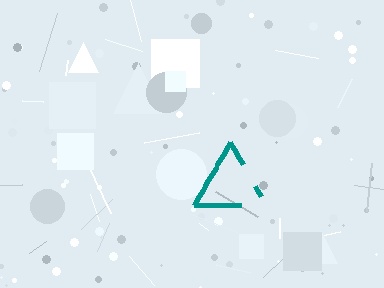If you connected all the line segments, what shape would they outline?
They would outline a triangle.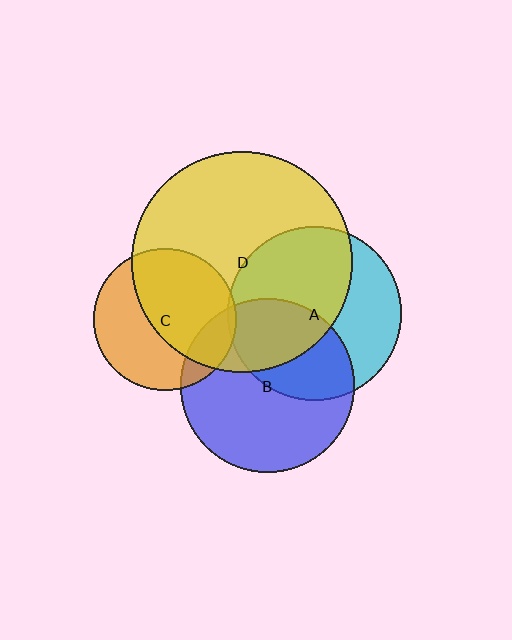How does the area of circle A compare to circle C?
Approximately 1.5 times.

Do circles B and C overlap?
Yes.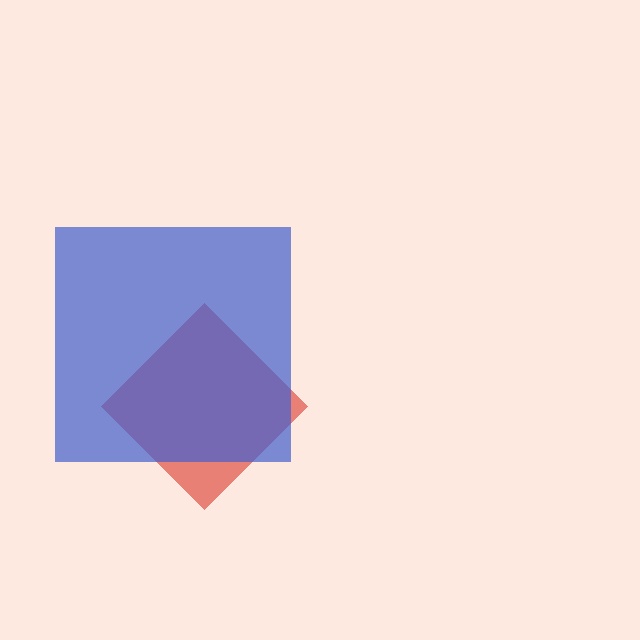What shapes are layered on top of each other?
The layered shapes are: a red diamond, a blue square.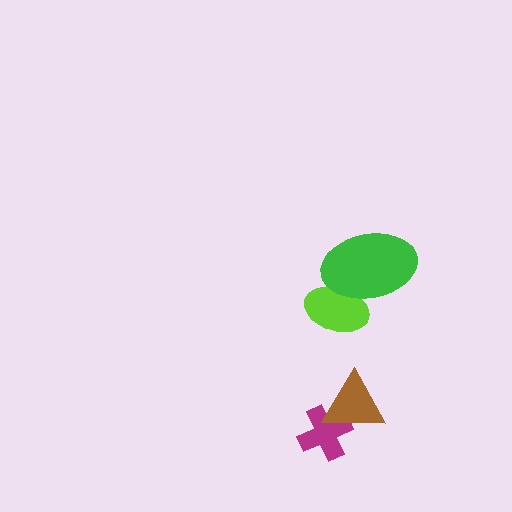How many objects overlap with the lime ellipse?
1 object overlaps with the lime ellipse.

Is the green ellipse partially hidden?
No, no other shape covers it.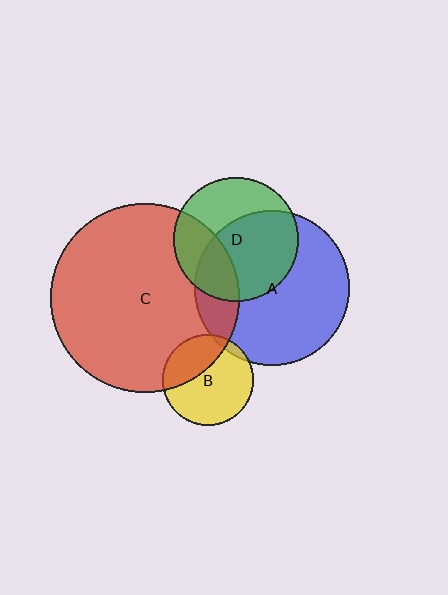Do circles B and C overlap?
Yes.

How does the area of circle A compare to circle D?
Approximately 1.5 times.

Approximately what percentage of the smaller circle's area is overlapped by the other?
Approximately 35%.